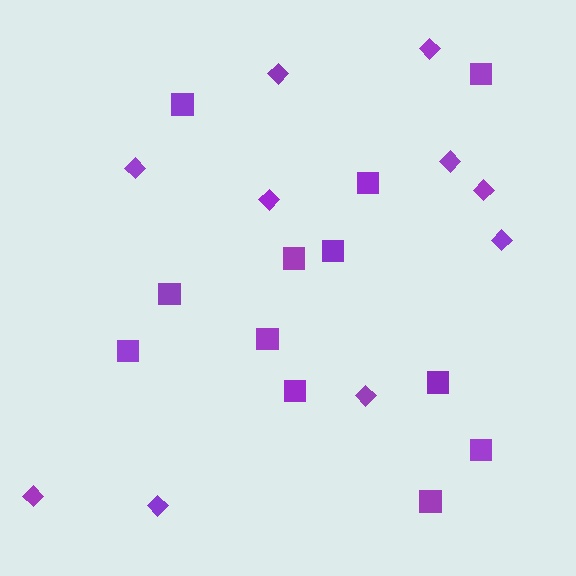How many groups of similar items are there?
There are 2 groups: one group of squares (12) and one group of diamonds (10).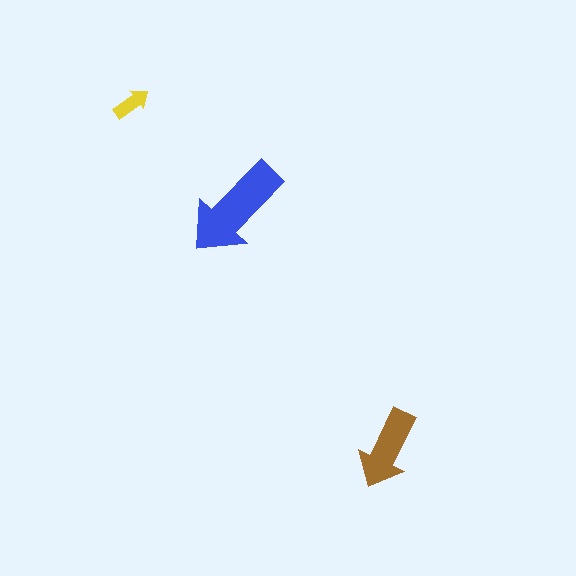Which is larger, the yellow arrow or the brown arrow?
The brown one.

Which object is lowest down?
The brown arrow is bottommost.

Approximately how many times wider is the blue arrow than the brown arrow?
About 1.5 times wider.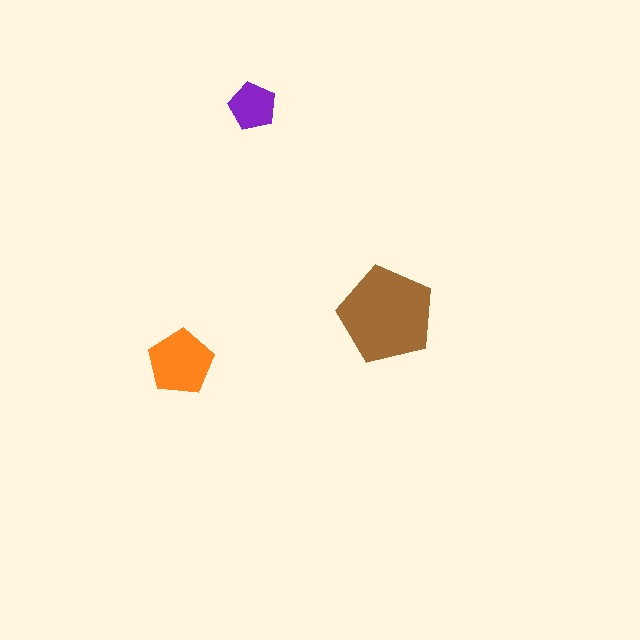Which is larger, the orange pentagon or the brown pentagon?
The brown one.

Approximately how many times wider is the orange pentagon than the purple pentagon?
About 1.5 times wider.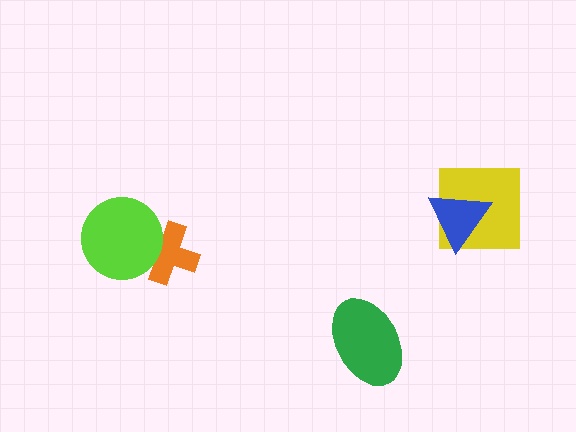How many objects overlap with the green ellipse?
0 objects overlap with the green ellipse.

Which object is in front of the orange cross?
The lime circle is in front of the orange cross.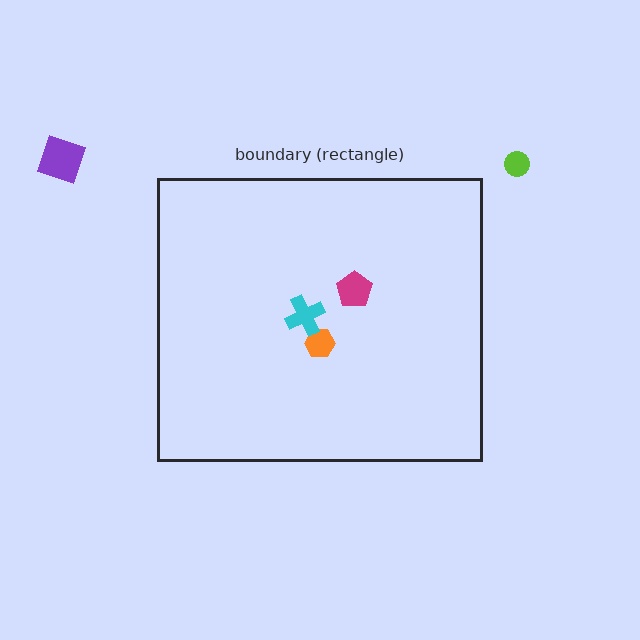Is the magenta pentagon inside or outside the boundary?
Inside.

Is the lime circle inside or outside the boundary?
Outside.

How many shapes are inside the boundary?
3 inside, 2 outside.